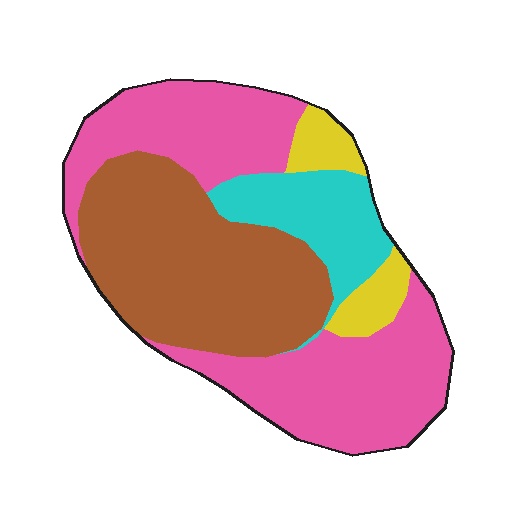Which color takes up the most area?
Pink, at roughly 45%.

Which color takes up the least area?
Yellow, at roughly 10%.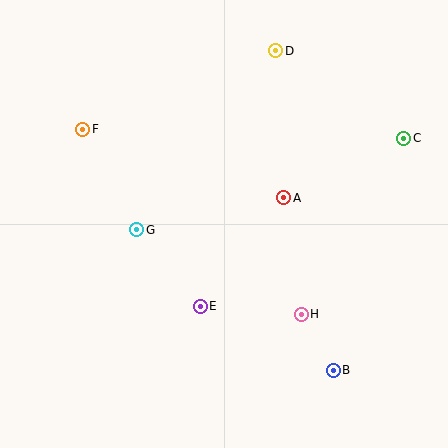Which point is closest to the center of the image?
Point A at (284, 198) is closest to the center.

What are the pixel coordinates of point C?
Point C is at (404, 138).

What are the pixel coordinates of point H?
Point H is at (301, 314).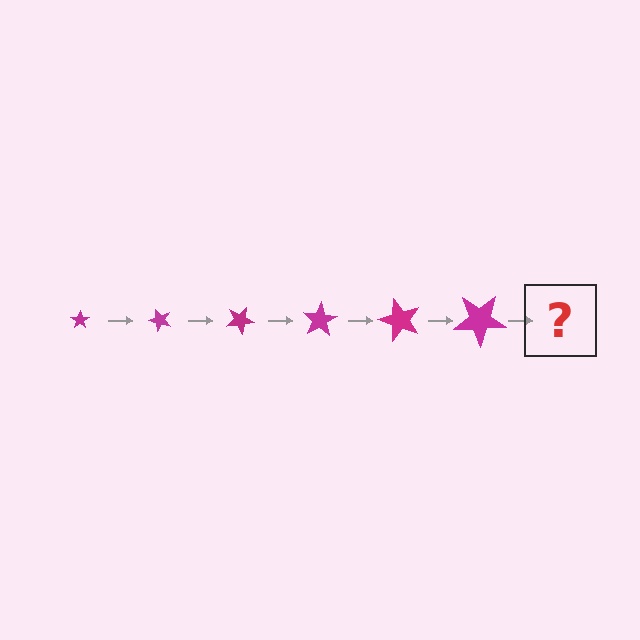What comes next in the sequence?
The next element should be a star, larger than the previous one and rotated 300 degrees from the start.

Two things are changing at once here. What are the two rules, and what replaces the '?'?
The two rules are that the star grows larger each step and it rotates 50 degrees each step. The '?' should be a star, larger than the previous one and rotated 300 degrees from the start.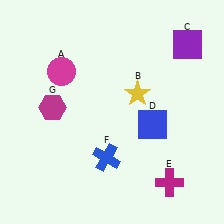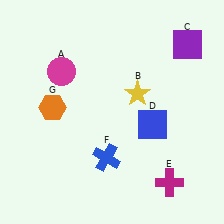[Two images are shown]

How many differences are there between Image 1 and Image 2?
There is 1 difference between the two images.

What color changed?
The hexagon (G) changed from magenta in Image 1 to orange in Image 2.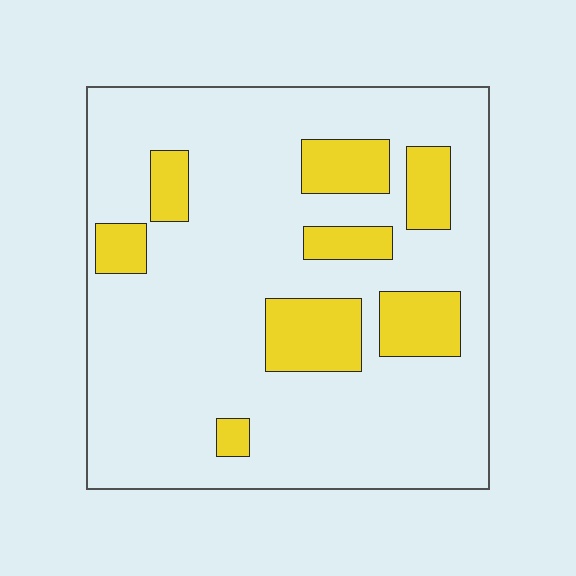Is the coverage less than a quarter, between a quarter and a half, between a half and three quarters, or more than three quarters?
Less than a quarter.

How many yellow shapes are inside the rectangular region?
8.